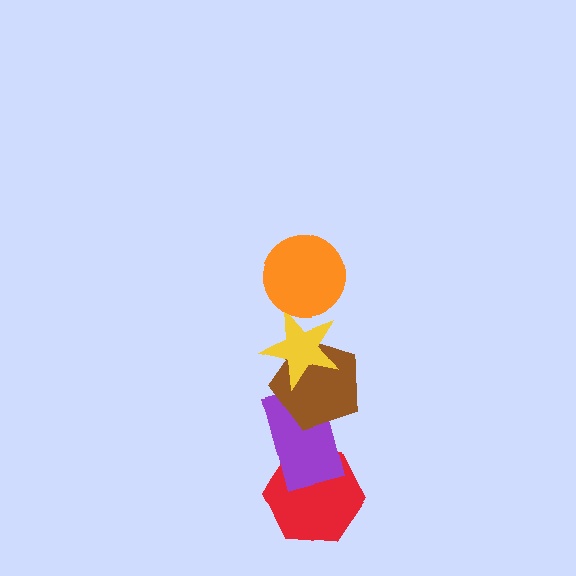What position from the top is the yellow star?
The yellow star is 2nd from the top.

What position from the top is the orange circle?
The orange circle is 1st from the top.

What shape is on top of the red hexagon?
The purple rectangle is on top of the red hexagon.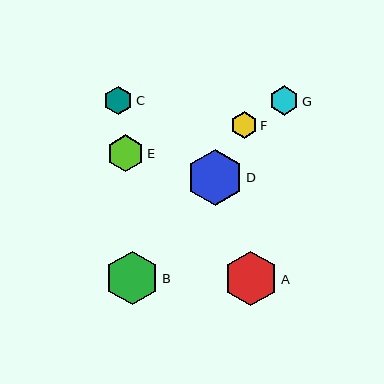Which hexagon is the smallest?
Hexagon F is the smallest with a size of approximately 26 pixels.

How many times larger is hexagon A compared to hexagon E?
Hexagon A is approximately 1.5 times the size of hexagon E.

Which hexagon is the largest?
Hexagon D is the largest with a size of approximately 56 pixels.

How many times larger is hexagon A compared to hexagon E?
Hexagon A is approximately 1.5 times the size of hexagon E.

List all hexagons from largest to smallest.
From largest to smallest: D, A, B, E, G, C, F.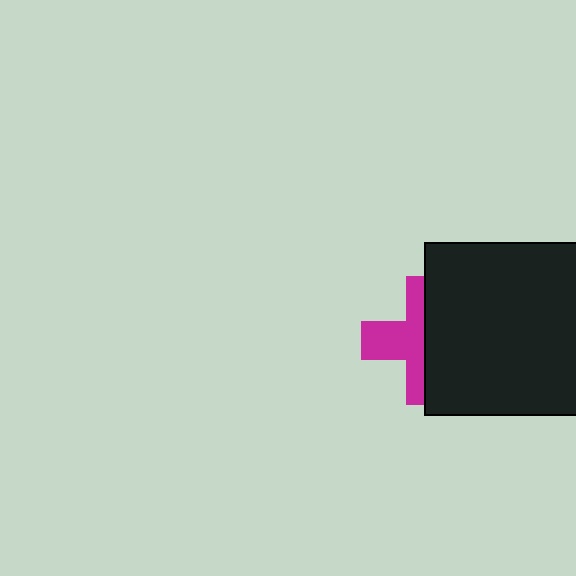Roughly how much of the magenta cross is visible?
About half of it is visible (roughly 47%).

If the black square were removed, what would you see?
You would see the complete magenta cross.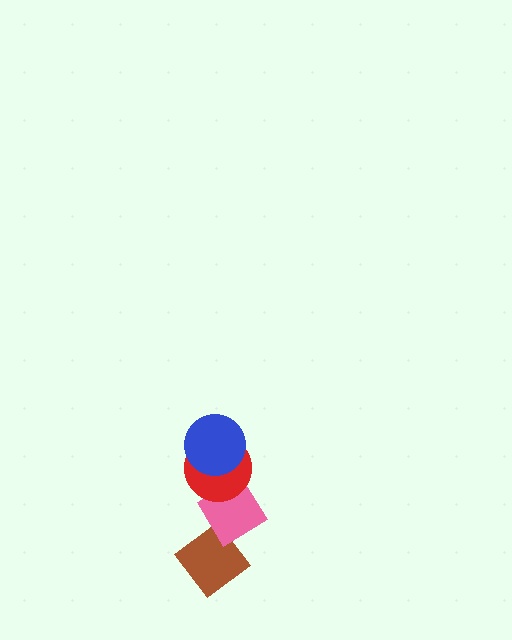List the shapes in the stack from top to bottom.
From top to bottom: the blue circle, the red circle, the pink diamond, the brown diamond.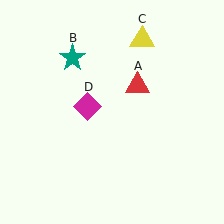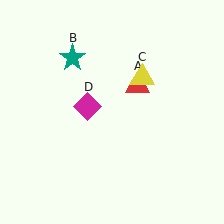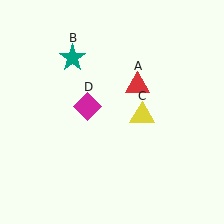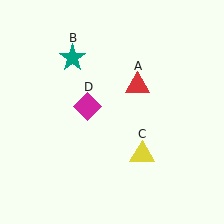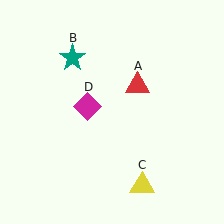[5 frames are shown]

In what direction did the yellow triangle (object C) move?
The yellow triangle (object C) moved down.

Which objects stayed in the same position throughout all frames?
Red triangle (object A) and teal star (object B) and magenta diamond (object D) remained stationary.